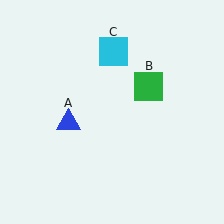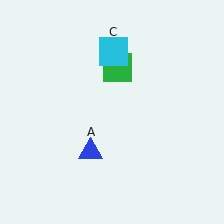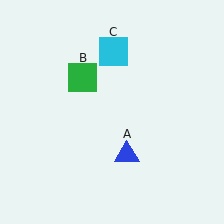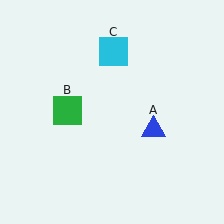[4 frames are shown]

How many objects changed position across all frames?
2 objects changed position: blue triangle (object A), green square (object B).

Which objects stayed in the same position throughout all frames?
Cyan square (object C) remained stationary.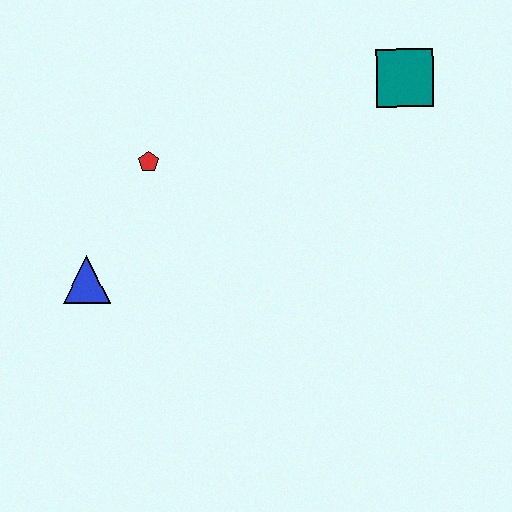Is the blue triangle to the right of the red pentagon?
No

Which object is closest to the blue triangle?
The red pentagon is closest to the blue triangle.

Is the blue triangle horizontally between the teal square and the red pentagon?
No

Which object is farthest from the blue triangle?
The teal square is farthest from the blue triangle.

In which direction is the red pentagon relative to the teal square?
The red pentagon is to the left of the teal square.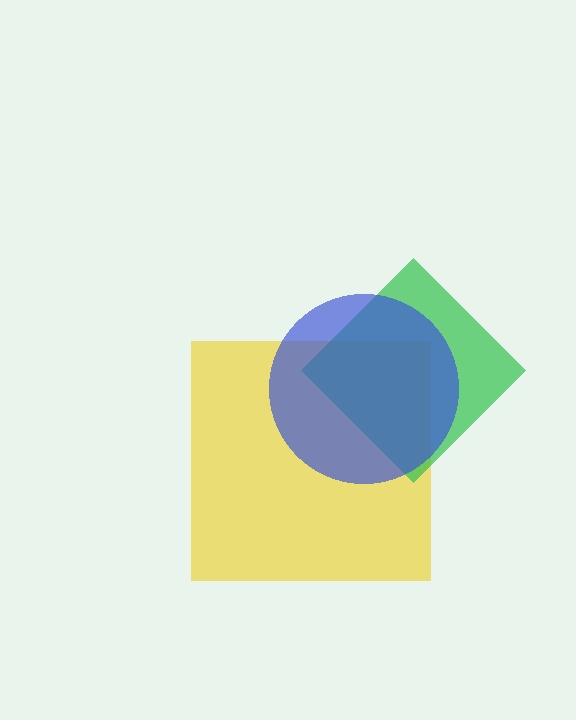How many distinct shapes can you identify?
There are 3 distinct shapes: a yellow square, a green diamond, a blue circle.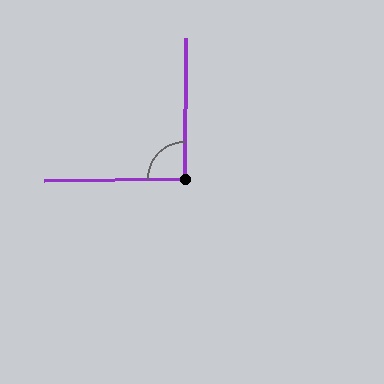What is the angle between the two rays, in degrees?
Approximately 92 degrees.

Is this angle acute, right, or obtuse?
It is approximately a right angle.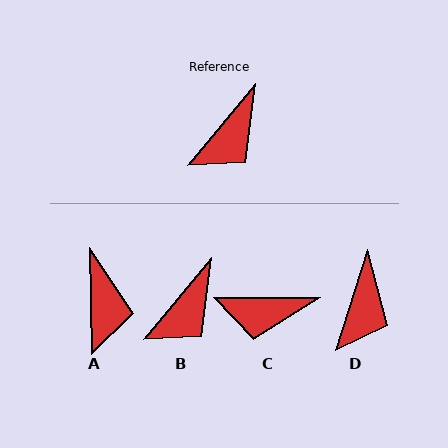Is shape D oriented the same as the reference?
No, it is off by about 22 degrees.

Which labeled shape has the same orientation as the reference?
B.